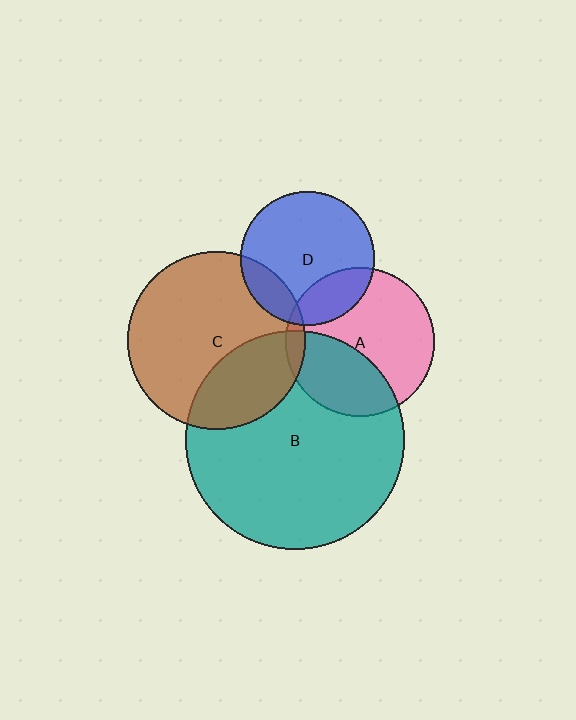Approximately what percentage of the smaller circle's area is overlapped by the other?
Approximately 5%.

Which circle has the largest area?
Circle B (teal).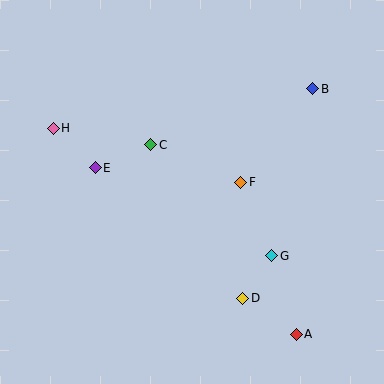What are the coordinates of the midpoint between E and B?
The midpoint between E and B is at (204, 128).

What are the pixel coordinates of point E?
Point E is at (95, 168).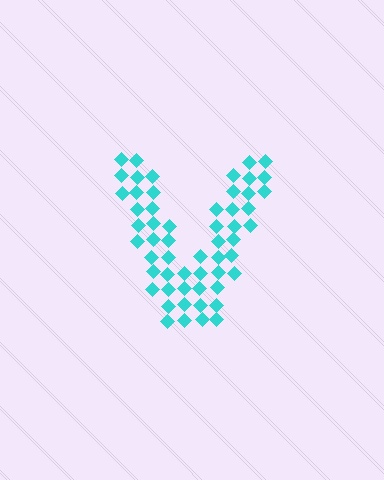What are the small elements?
The small elements are diamonds.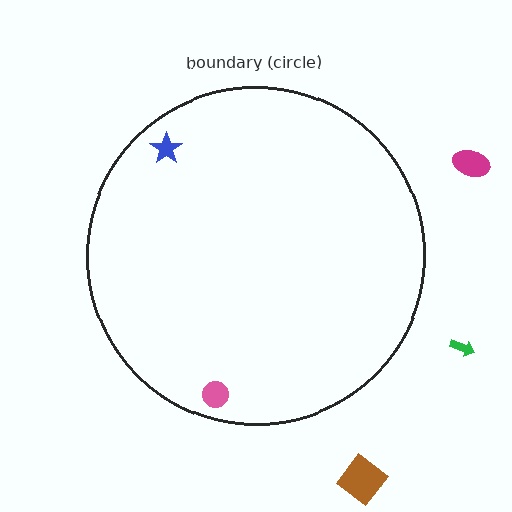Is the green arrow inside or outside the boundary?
Outside.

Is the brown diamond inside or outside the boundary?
Outside.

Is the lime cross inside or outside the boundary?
Outside.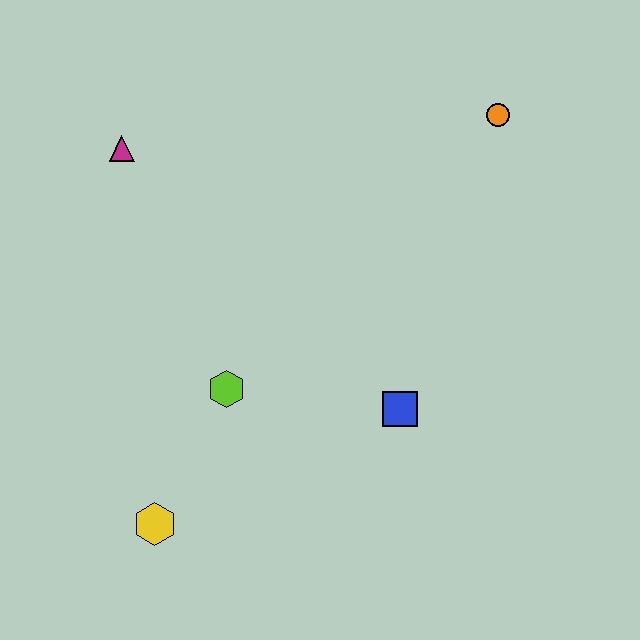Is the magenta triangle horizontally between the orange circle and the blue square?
No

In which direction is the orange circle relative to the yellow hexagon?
The orange circle is above the yellow hexagon.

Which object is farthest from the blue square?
The magenta triangle is farthest from the blue square.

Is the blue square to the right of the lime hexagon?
Yes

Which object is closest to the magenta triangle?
The lime hexagon is closest to the magenta triangle.